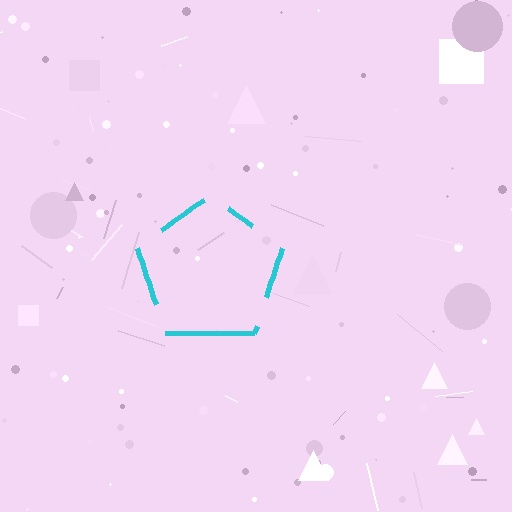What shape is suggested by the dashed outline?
The dashed outline suggests a pentagon.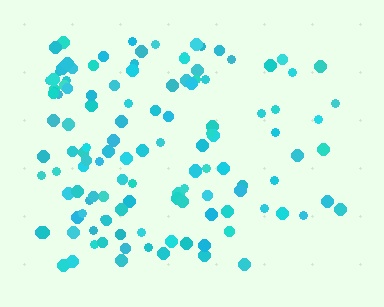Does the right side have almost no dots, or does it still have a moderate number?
Still a moderate number, just noticeably fewer than the left.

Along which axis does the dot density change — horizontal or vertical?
Horizontal.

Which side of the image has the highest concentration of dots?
The left.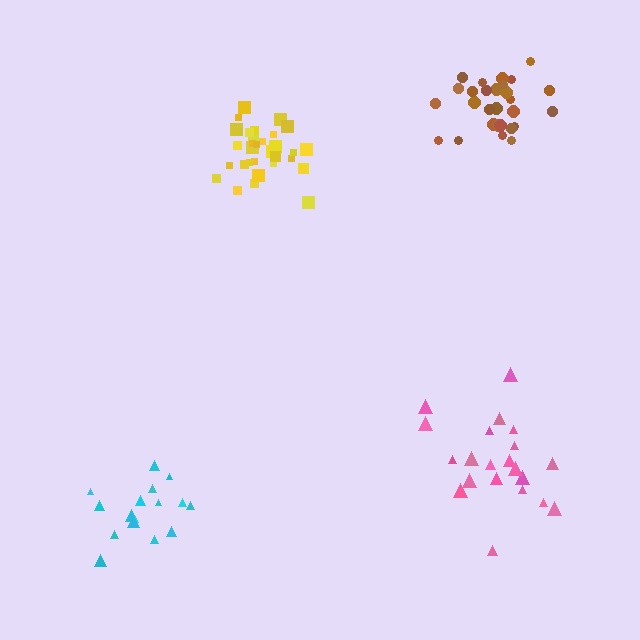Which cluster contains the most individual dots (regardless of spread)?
Yellow (32).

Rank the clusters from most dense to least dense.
yellow, brown, pink, cyan.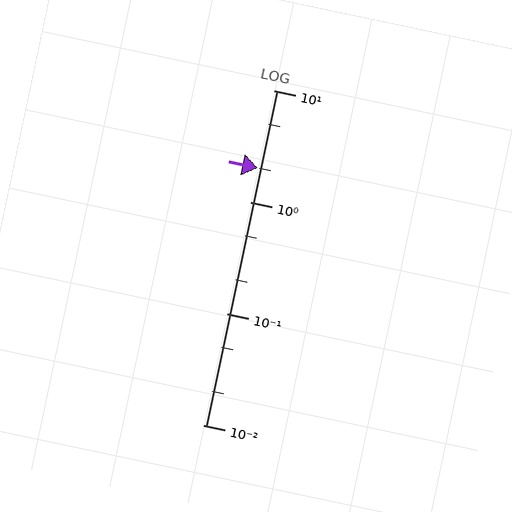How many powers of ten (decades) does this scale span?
The scale spans 3 decades, from 0.01 to 10.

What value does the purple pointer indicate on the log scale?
The pointer indicates approximately 2.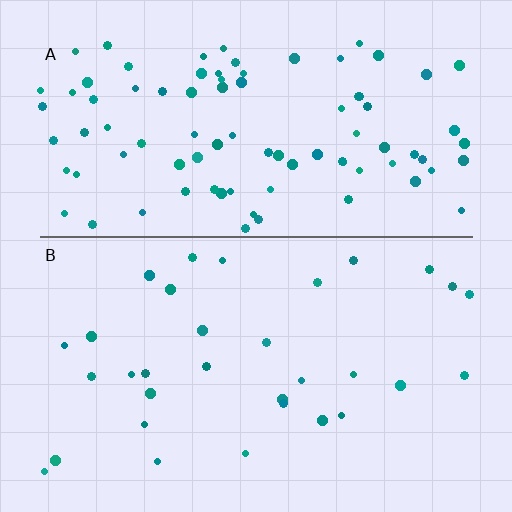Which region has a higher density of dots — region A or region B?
A (the top).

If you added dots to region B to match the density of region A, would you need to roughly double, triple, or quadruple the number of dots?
Approximately triple.